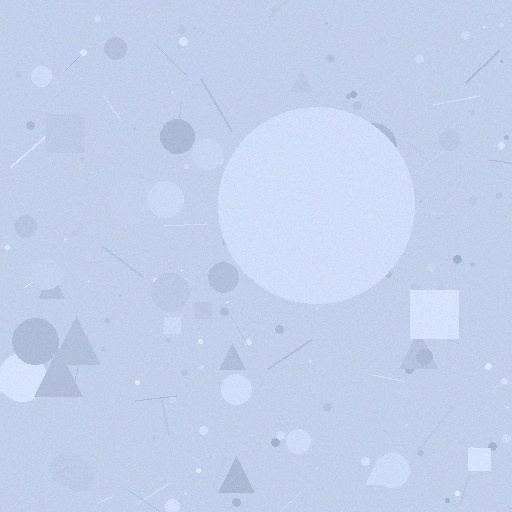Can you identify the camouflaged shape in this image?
The camouflaged shape is a circle.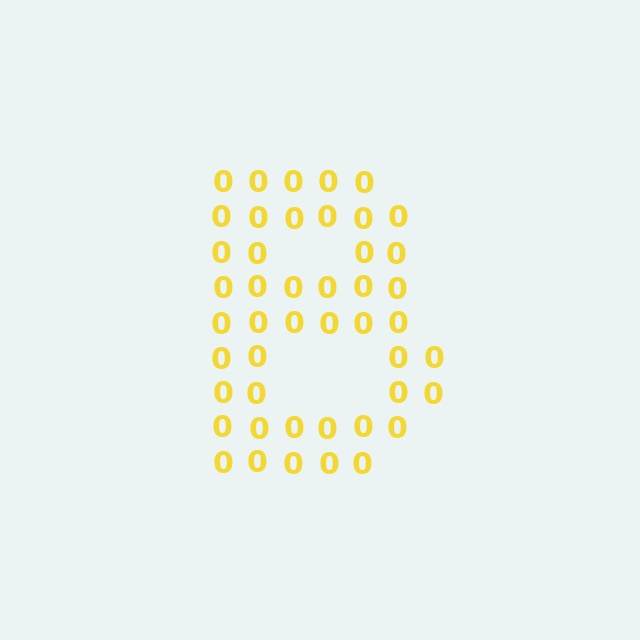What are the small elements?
The small elements are digit 0's.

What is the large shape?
The large shape is the letter B.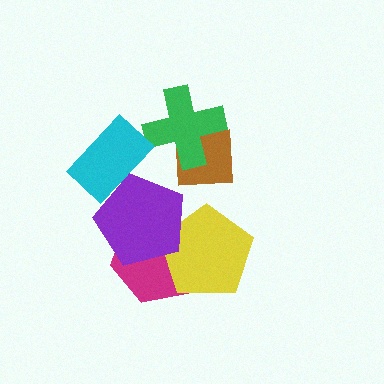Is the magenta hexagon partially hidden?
Yes, it is partially covered by another shape.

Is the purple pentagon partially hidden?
Yes, it is partially covered by another shape.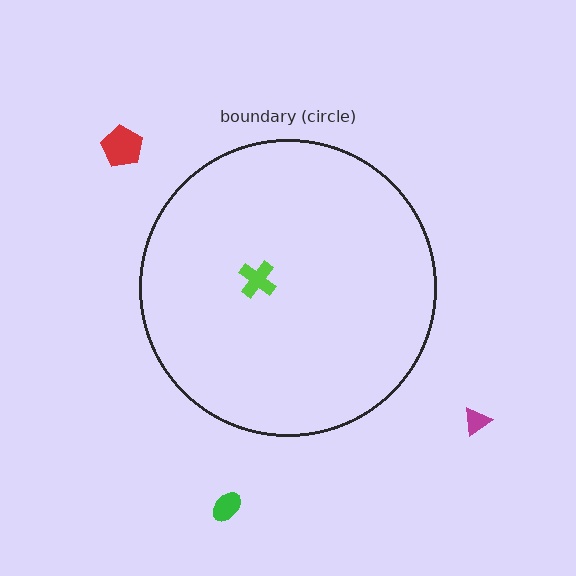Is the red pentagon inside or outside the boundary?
Outside.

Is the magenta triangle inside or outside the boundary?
Outside.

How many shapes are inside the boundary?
1 inside, 3 outside.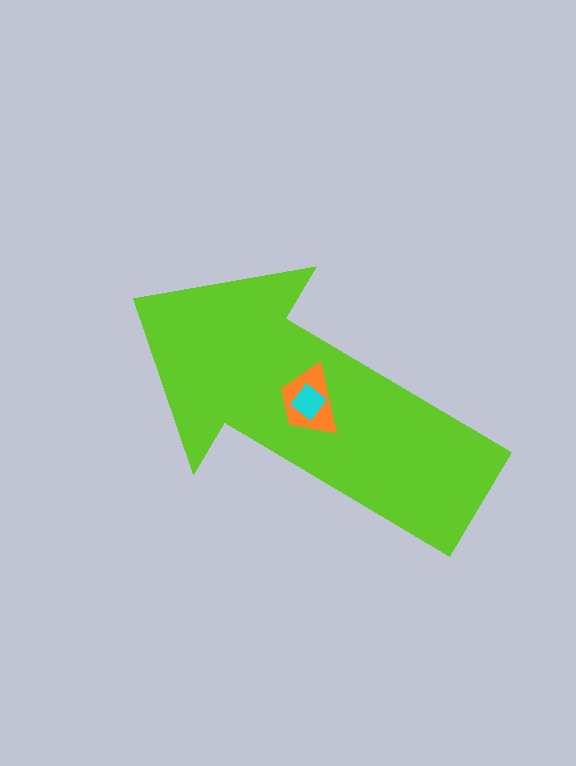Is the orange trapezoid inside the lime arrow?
Yes.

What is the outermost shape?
The lime arrow.